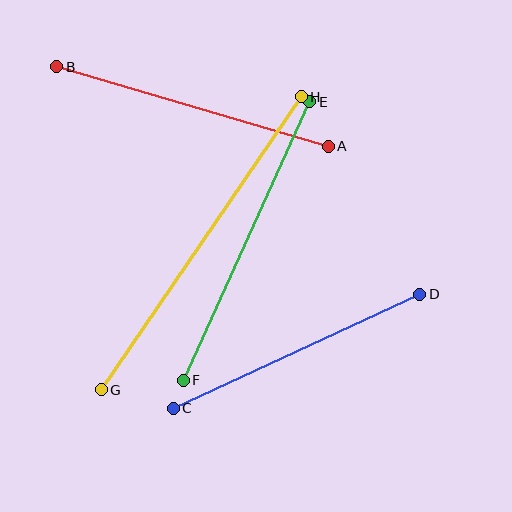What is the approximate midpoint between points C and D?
The midpoint is at approximately (296, 351) pixels.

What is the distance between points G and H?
The distance is approximately 355 pixels.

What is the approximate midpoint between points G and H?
The midpoint is at approximately (201, 243) pixels.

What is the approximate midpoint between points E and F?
The midpoint is at approximately (247, 241) pixels.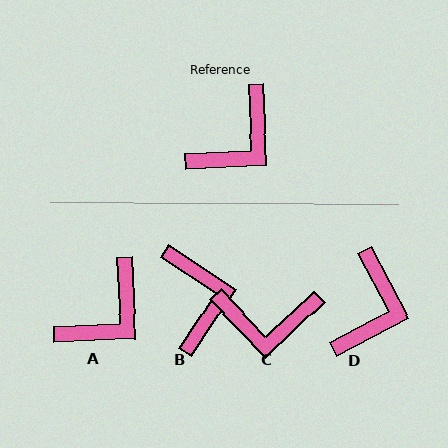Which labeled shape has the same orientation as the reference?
A.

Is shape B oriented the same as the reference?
No, it is off by about 54 degrees.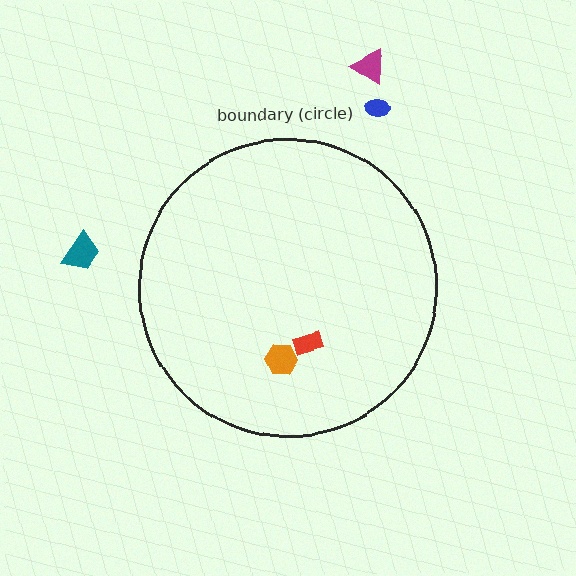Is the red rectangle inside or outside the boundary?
Inside.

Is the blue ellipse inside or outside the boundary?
Outside.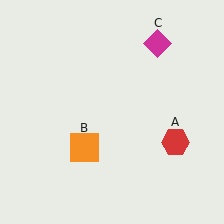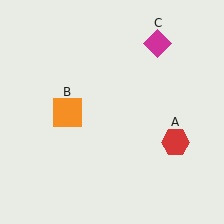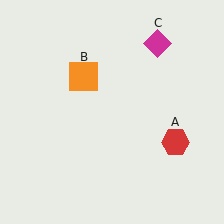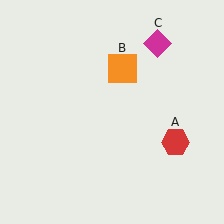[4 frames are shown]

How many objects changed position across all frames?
1 object changed position: orange square (object B).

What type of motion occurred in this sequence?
The orange square (object B) rotated clockwise around the center of the scene.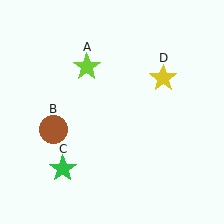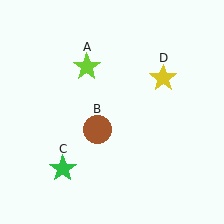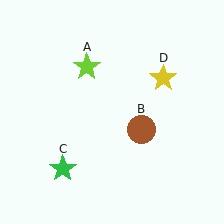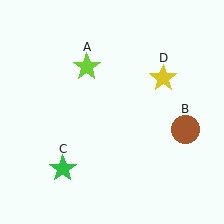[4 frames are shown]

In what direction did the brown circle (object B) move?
The brown circle (object B) moved right.